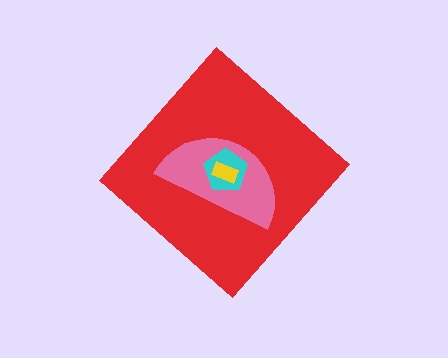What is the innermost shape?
The yellow rectangle.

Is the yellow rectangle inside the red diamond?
Yes.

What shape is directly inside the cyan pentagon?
The yellow rectangle.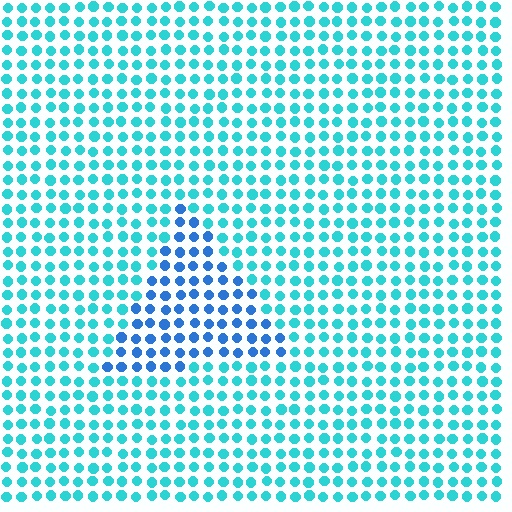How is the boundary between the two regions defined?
The boundary is defined purely by a slight shift in hue (about 34 degrees). Spacing, size, and orientation are identical on both sides.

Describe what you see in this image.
The image is filled with small cyan elements in a uniform arrangement. A triangle-shaped region is visible where the elements are tinted to a slightly different hue, forming a subtle color boundary.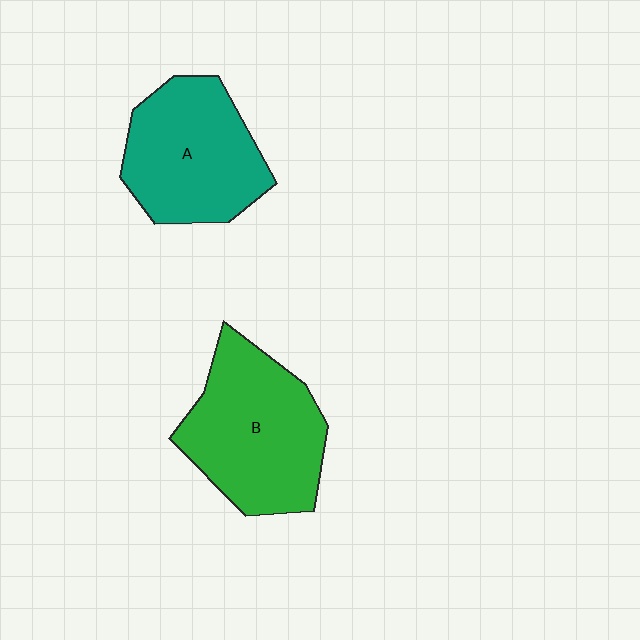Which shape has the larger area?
Shape B (green).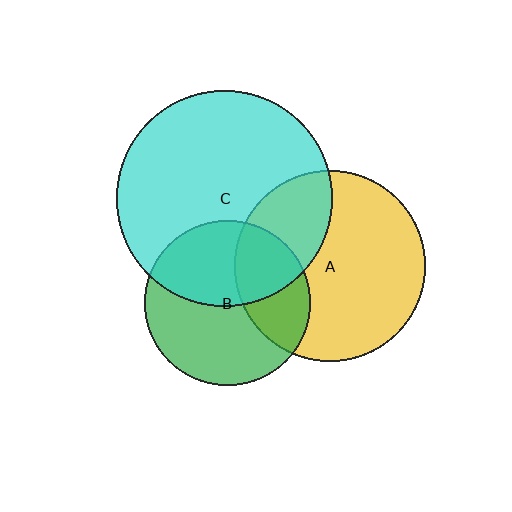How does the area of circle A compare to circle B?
Approximately 1.3 times.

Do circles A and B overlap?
Yes.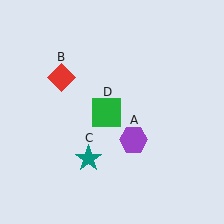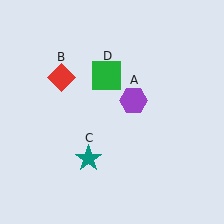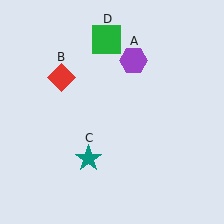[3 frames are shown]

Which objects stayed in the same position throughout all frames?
Red diamond (object B) and teal star (object C) remained stationary.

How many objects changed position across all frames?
2 objects changed position: purple hexagon (object A), green square (object D).